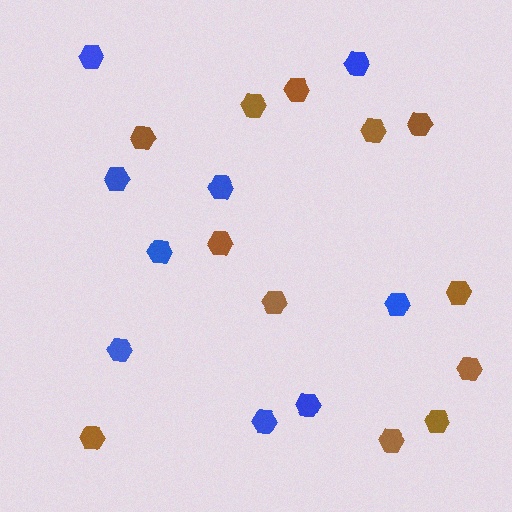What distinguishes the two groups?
There are 2 groups: one group of brown hexagons (12) and one group of blue hexagons (9).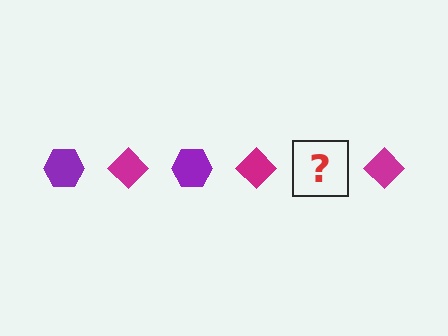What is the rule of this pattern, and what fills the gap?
The rule is that the pattern alternates between purple hexagon and magenta diamond. The gap should be filled with a purple hexagon.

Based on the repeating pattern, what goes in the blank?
The blank should be a purple hexagon.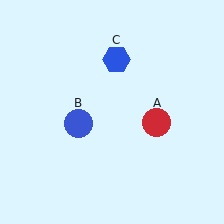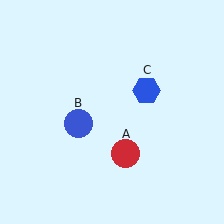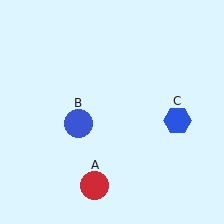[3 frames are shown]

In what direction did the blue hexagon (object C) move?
The blue hexagon (object C) moved down and to the right.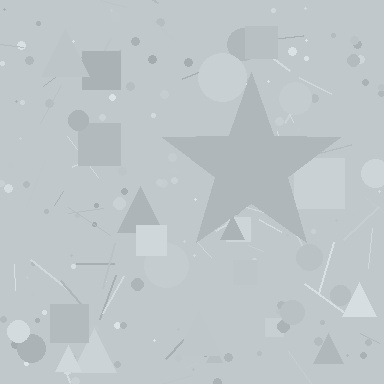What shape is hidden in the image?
A star is hidden in the image.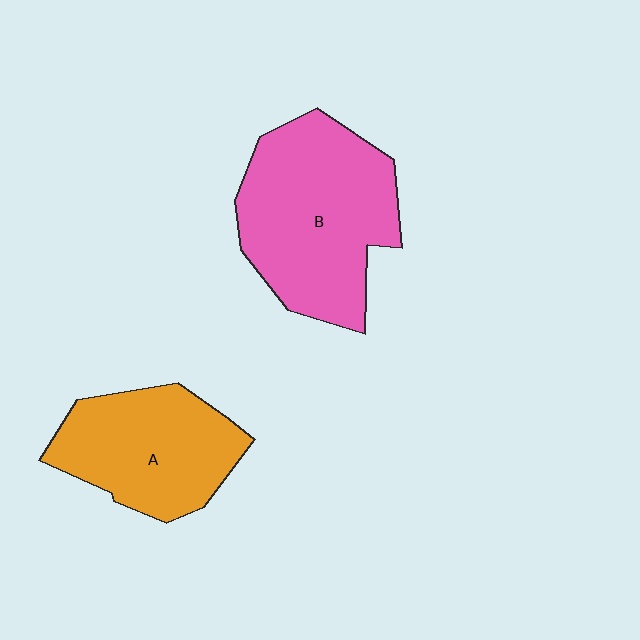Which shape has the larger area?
Shape B (pink).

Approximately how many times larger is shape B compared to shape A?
Approximately 1.4 times.